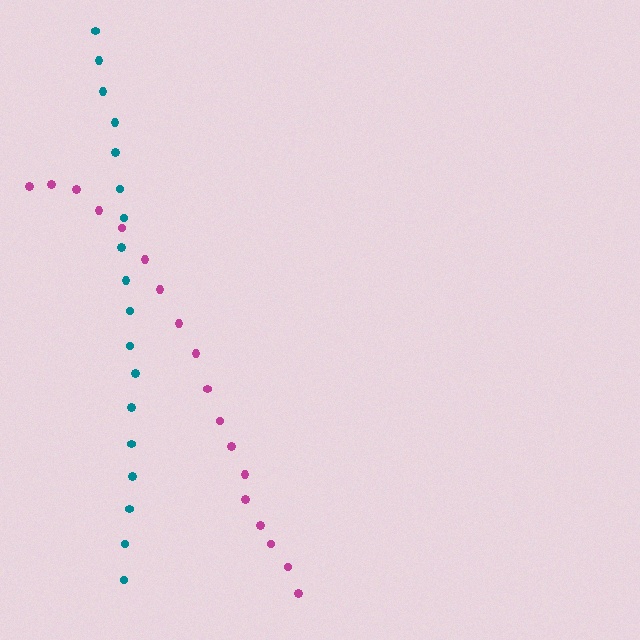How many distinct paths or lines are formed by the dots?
There are 2 distinct paths.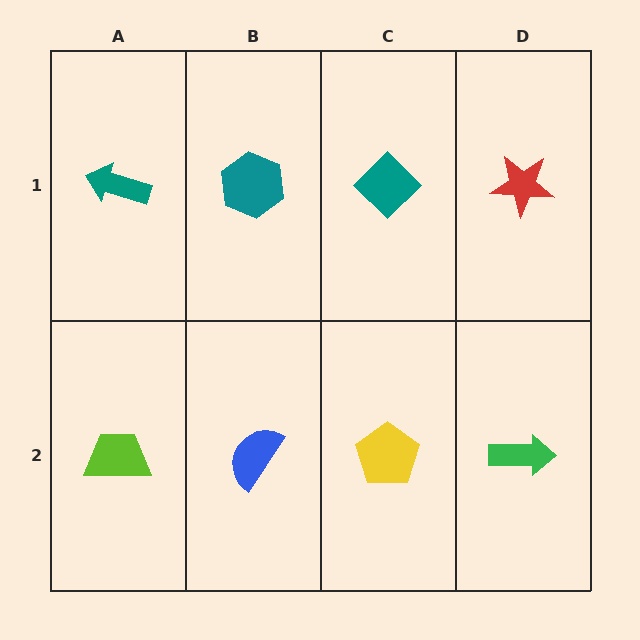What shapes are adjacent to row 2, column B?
A teal hexagon (row 1, column B), a lime trapezoid (row 2, column A), a yellow pentagon (row 2, column C).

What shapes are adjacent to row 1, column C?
A yellow pentagon (row 2, column C), a teal hexagon (row 1, column B), a red star (row 1, column D).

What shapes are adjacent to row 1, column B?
A blue semicircle (row 2, column B), a teal arrow (row 1, column A), a teal diamond (row 1, column C).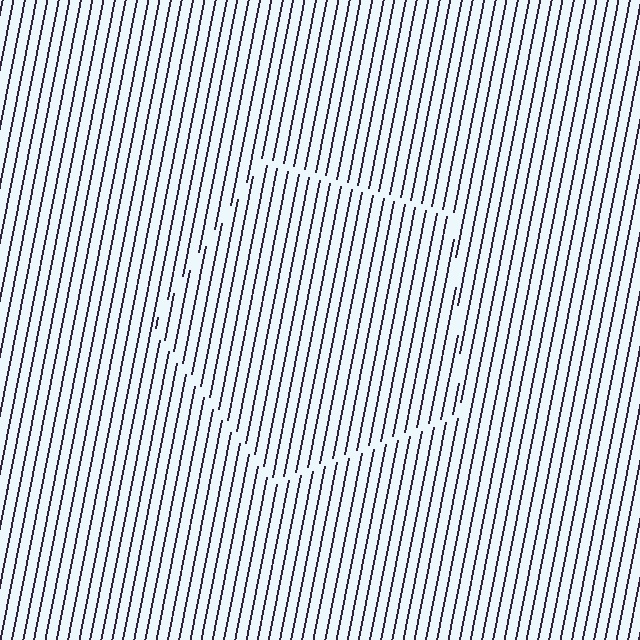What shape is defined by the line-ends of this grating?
An illusory pentagon. The interior of the shape contains the same grating, shifted by half a period — the contour is defined by the phase discontinuity where line-ends from the inner and outer gratings abut.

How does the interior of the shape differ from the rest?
The interior of the shape contains the same grating, shifted by half a period — the contour is defined by the phase discontinuity where line-ends from the inner and outer gratings abut.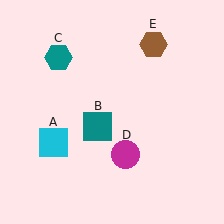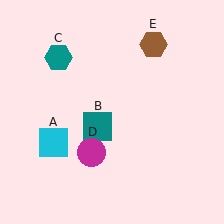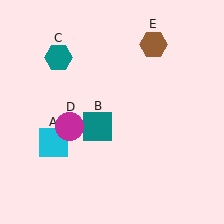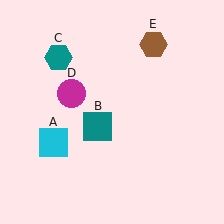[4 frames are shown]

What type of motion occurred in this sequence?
The magenta circle (object D) rotated clockwise around the center of the scene.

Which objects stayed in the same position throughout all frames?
Cyan square (object A) and teal square (object B) and teal hexagon (object C) and brown hexagon (object E) remained stationary.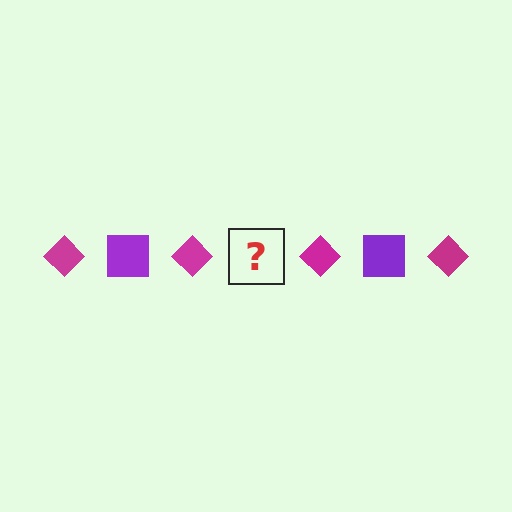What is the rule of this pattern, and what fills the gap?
The rule is that the pattern alternates between magenta diamond and purple square. The gap should be filled with a purple square.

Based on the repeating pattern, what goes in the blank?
The blank should be a purple square.